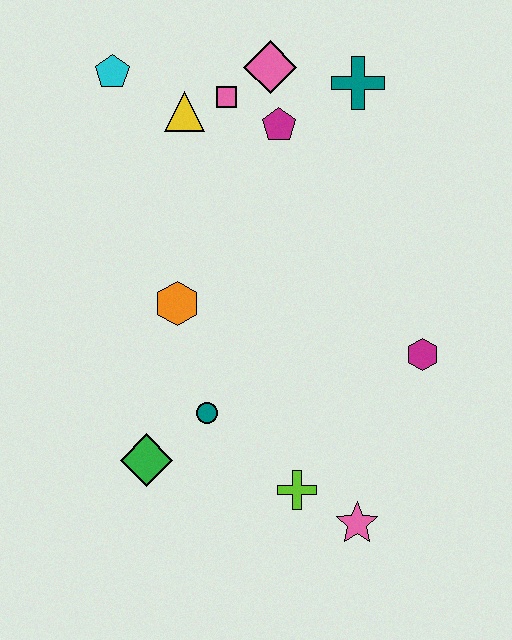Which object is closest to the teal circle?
The green diamond is closest to the teal circle.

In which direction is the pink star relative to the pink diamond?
The pink star is below the pink diamond.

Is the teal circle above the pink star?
Yes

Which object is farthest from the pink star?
The cyan pentagon is farthest from the pink star.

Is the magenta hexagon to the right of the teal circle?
Yes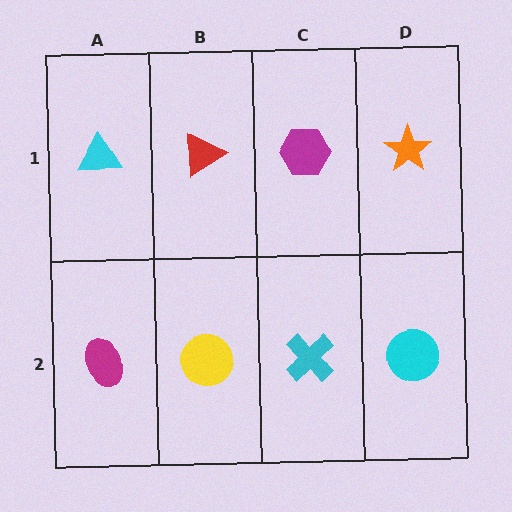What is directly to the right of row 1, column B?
A magenta hexagon.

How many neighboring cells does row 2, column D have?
2.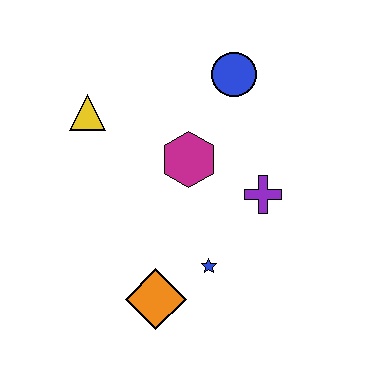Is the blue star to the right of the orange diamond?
Yes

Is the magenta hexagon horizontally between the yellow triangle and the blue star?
Yes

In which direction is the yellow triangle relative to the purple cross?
The yellow triangle is to the left of the purple cross.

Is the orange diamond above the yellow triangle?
No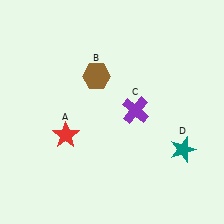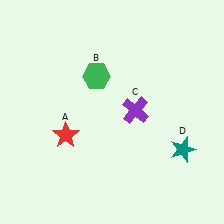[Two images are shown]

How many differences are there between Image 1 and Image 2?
There is 1 difference between the two images.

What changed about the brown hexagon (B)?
In Image 1, B is brown. In Image 2, it changed to green.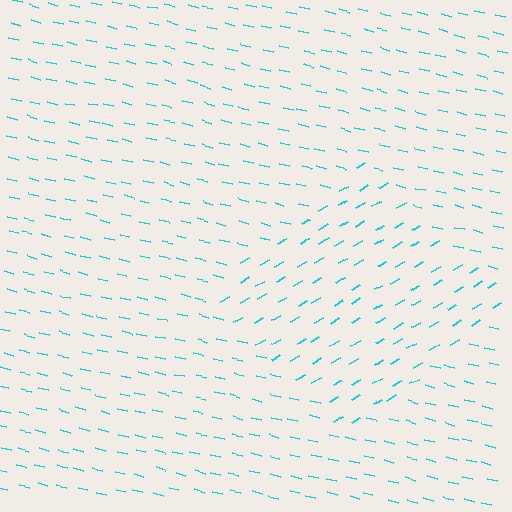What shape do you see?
I see a diamond.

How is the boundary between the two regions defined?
The boundary is defined purely by a change in line orientation (approximately 45 degrees difference). All lines are the same color and thickness.